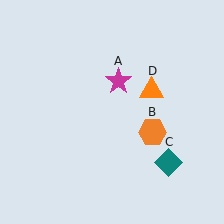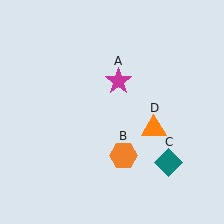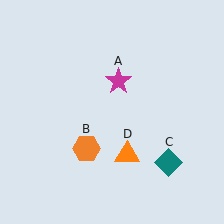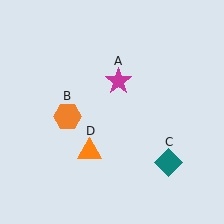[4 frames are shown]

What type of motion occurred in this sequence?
The orange hexagon (object B), orange triangle (object D) rotated clockwise around the center of the scene.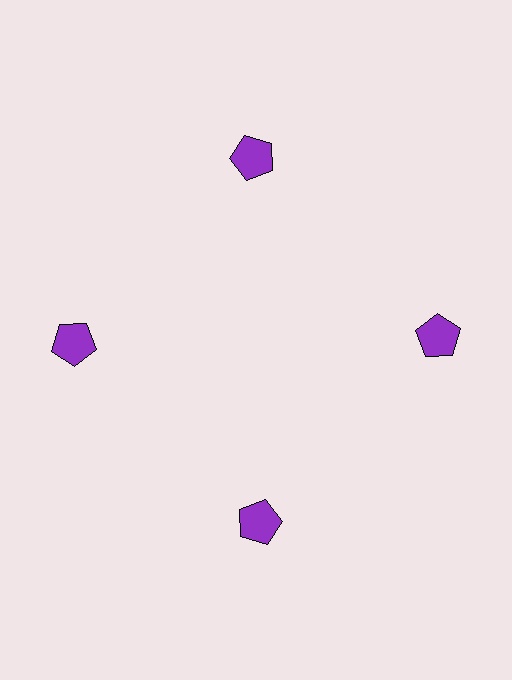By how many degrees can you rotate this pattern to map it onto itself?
The pattern maps onto itself every 90 degrees of rotation.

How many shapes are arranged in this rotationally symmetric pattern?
There are 4 shapes, arranged in 4 groups of 1.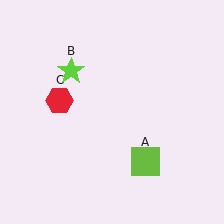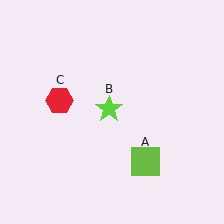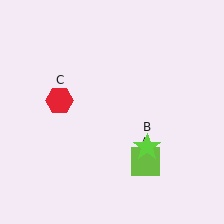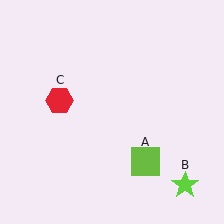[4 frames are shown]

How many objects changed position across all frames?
1 object changed position: lime star (object B).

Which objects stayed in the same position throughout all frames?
Lime square (object A) and red hexagon (object C) remained stationary.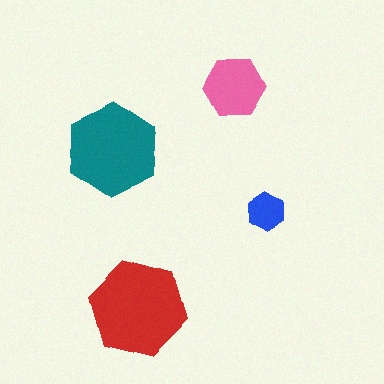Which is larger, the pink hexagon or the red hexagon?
The red one.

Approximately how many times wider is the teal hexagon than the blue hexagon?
About 2.5 times wider.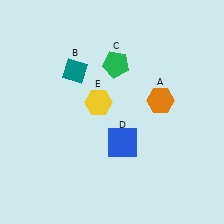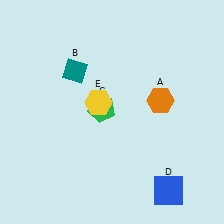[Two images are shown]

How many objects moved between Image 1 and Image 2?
2 objects moved between the two images.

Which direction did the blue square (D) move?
The blue square (D) moved down.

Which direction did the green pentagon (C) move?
The green pentagon (C) moved down.